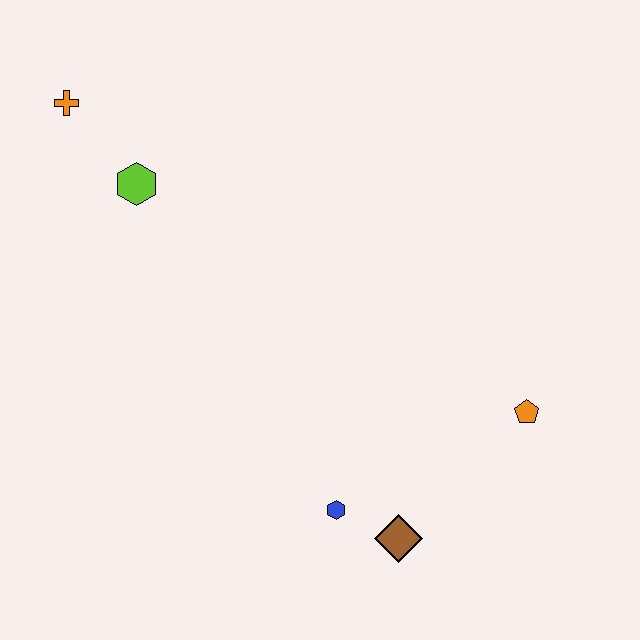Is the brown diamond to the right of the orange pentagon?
No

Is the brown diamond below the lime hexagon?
Yes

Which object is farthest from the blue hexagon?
The orange cross is farthest from the blue hexagon.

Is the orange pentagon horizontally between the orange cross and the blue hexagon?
No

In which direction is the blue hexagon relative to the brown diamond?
The blue hexagon is to the left of the brown diamond.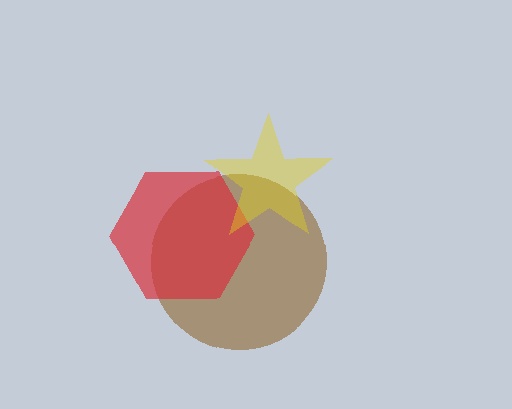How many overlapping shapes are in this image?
There are 3 overlapping shapes in the image.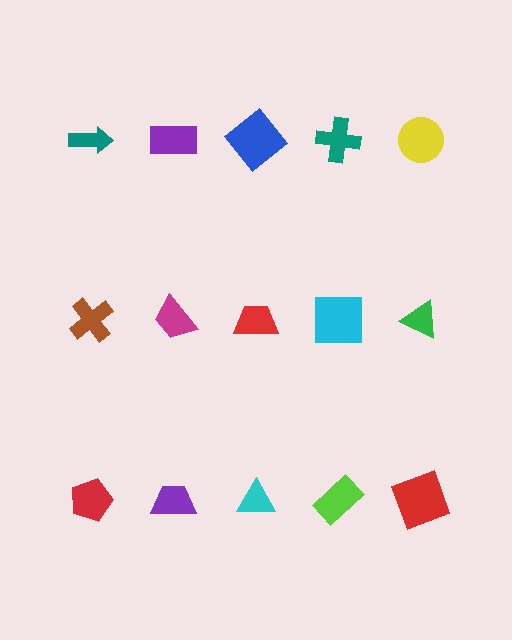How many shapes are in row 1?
5 shapes.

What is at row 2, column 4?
A cyan square.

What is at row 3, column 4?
A lime rectangle.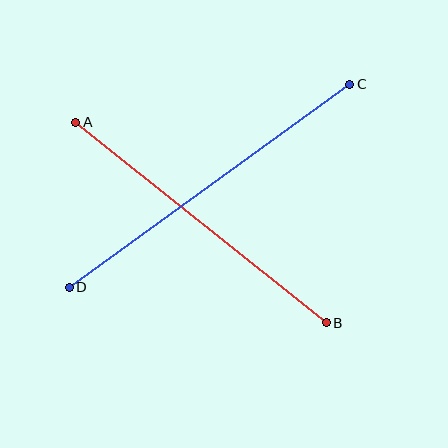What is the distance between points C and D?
The distance is approximately 346 pixels.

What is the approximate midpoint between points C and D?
The midpoint is at approximately (209, 186) pixels.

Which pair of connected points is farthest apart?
Points C and D are farthest apart.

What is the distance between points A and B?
The distance is approximately 321 pixels.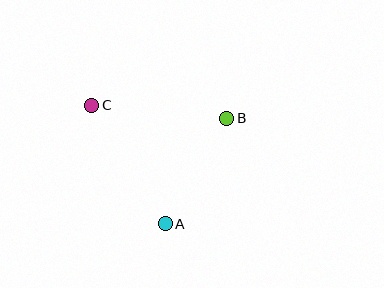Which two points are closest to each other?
Points A and B are closest to each other.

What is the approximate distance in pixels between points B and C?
The distance between B and C is approximately 136 pixels.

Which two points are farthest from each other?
Points A and C are farthest from each other.